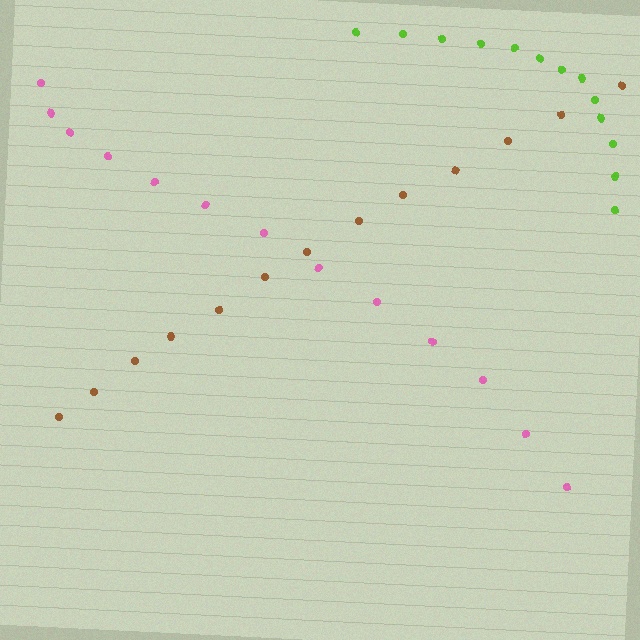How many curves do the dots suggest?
There are 3 distinct paths.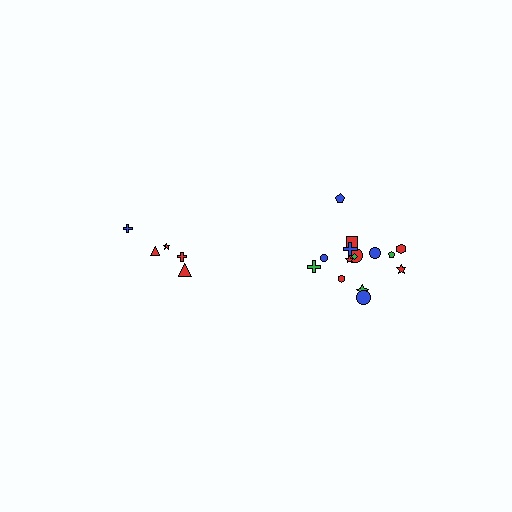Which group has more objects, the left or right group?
The right group.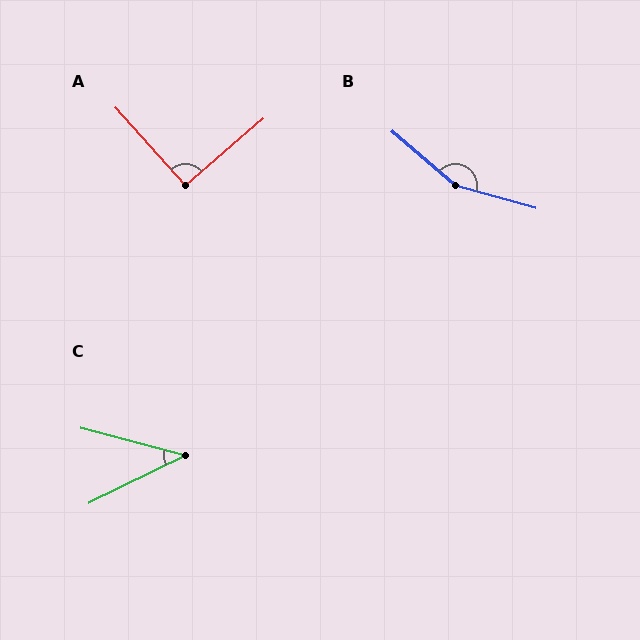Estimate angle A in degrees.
Approximately 92 degrees.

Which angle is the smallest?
C, at approximately 41 degrees.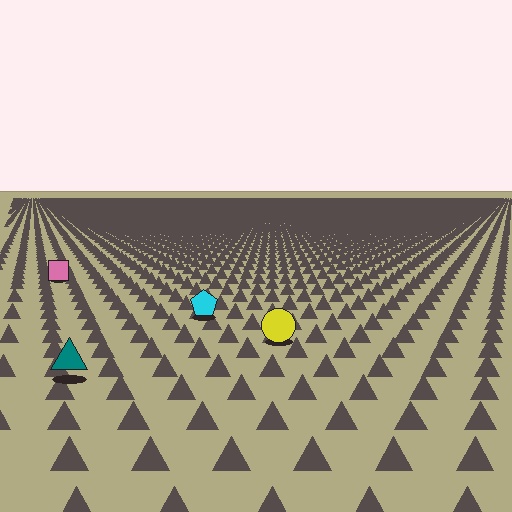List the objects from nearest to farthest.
From nearest to farthest: the teal triangle, the yellow circle, the cyan pentagon, the pink square.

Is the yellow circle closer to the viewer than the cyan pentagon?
Yes. The yellow circle is closer — you can tell from the texture gradient: the ground texture is coarser near it.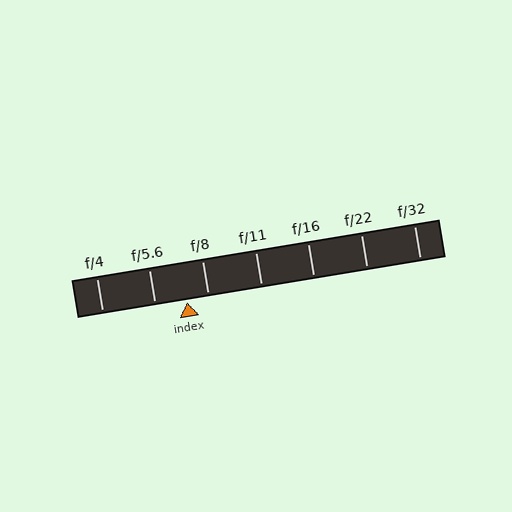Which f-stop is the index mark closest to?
The index mark is closest to f/8.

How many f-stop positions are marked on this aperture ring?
There are 7 f-stop positions marked.